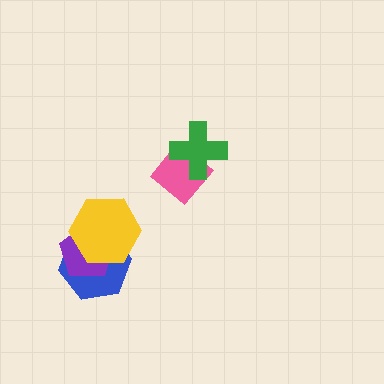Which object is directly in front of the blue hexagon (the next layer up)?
The purple pentagon is directly in front of the blue hexagon.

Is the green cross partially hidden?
No, no other shape covers it.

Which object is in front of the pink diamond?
The green cross is in front of the pink diamond.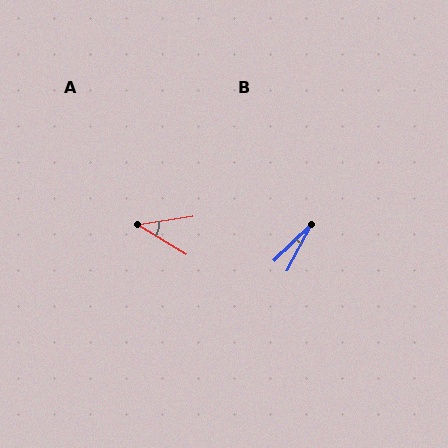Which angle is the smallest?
B, at approximately 18 degrees.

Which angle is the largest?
A, at approximately 40 degrees.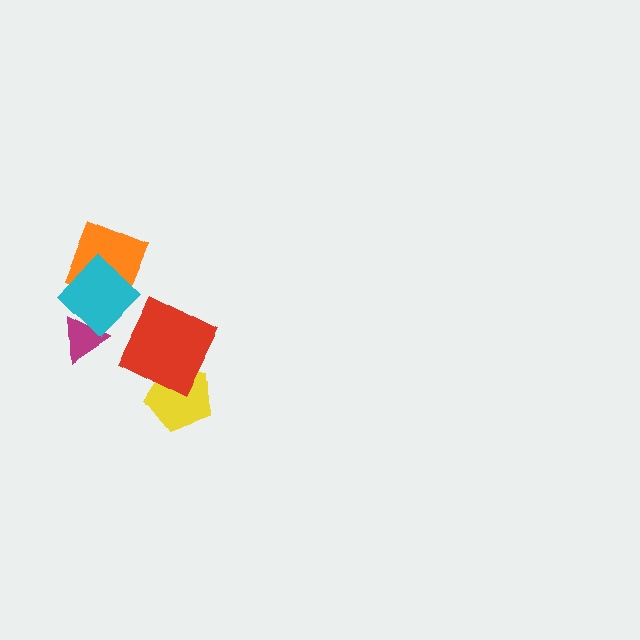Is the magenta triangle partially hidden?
Yes, it is partially covered by another shape.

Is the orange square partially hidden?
Yes, it is partially covered by another shape.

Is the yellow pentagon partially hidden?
Yes, it is partially covered by another shape.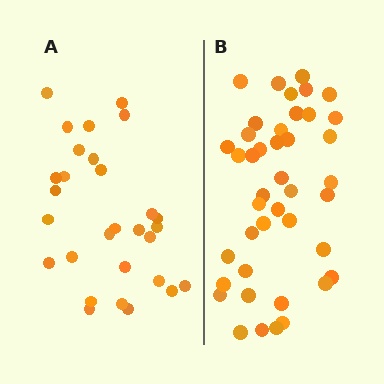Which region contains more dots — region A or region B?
Region B (the right region) has more dots.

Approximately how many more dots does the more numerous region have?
Region B has approximately 15 more dots than region A.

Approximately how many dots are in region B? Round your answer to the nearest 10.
About 40 dots. (The exact count is 42, which rounds to 40.)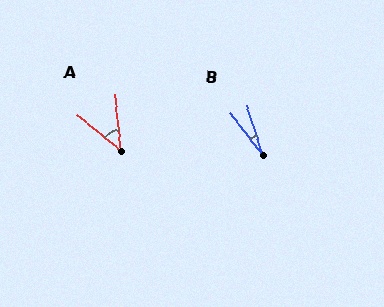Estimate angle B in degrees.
Approximately 20 degrees.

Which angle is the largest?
A, at approximately 45 degrees.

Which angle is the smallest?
B, at approximately 20 degrees.